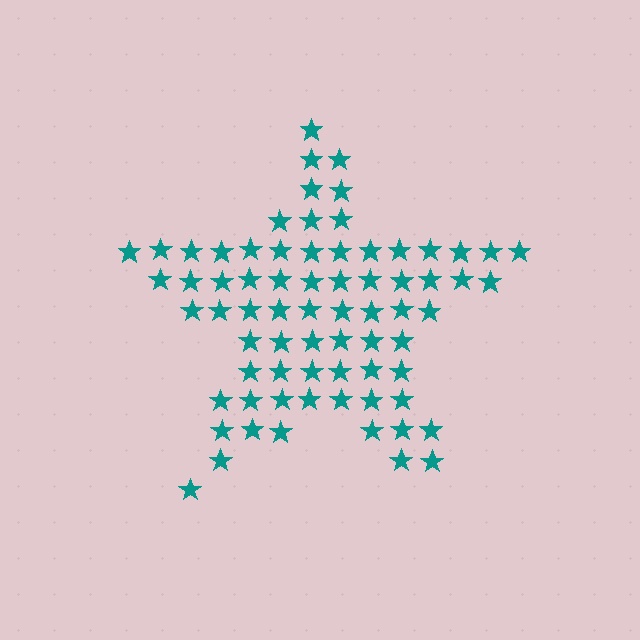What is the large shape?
The large shape is a star.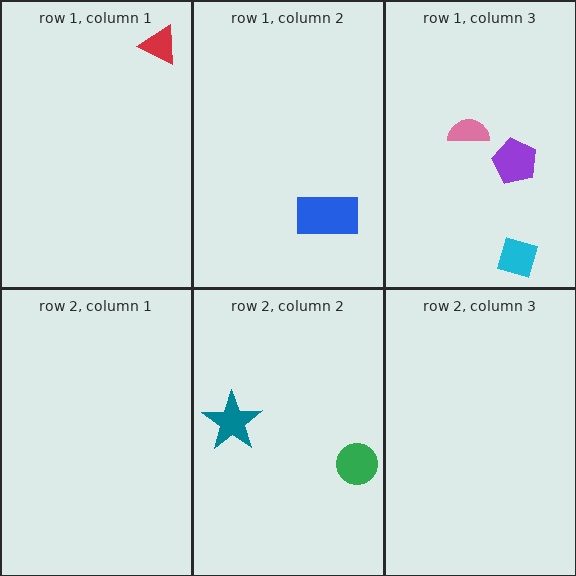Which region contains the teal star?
The row 2, column 2 region.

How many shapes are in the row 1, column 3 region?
3.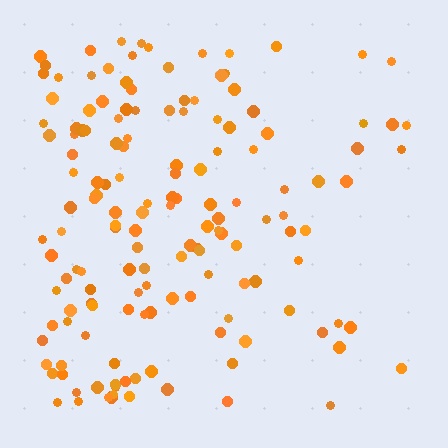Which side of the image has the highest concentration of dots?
The left.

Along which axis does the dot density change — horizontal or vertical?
Horizontal.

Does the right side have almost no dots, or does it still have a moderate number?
Still a moderate number, just noticeably fewer than the left.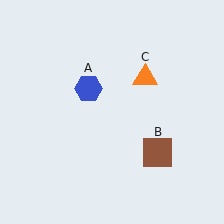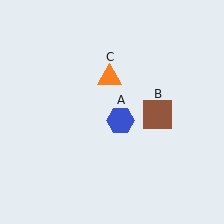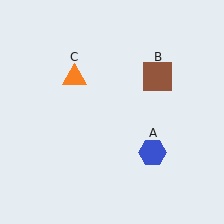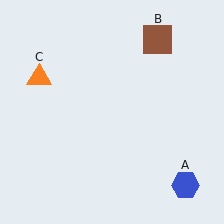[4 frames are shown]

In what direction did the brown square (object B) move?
The brown square (object B) moved up.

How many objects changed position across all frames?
3 objects changed position: blue hexagon (object A), brown square (object B), orange triangle (object C).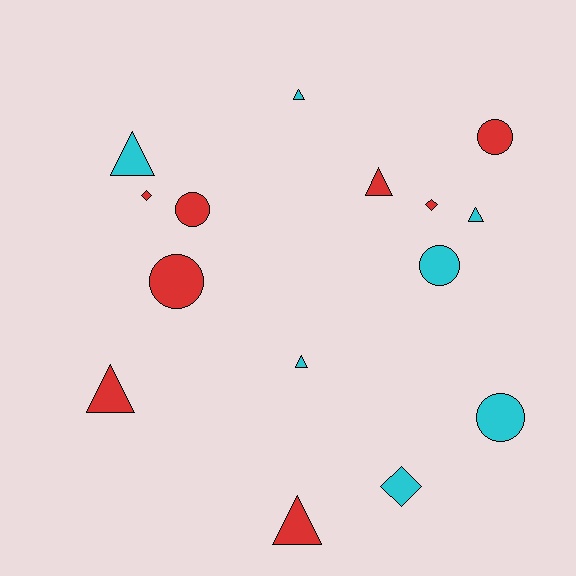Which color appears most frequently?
Red, with 8 objects.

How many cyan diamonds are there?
There is 1 cyan diamond.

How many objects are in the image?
There are 15 objects.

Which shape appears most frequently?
Triangle, with 7 objects.